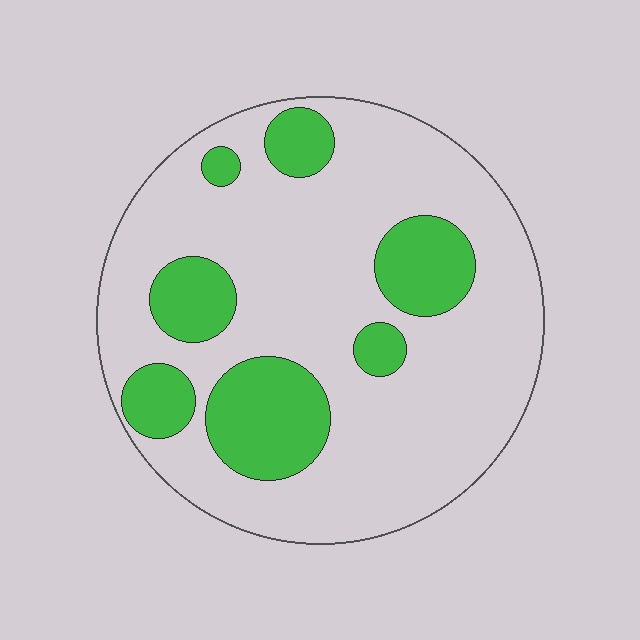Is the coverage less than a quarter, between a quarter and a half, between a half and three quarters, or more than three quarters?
Less than a quarter.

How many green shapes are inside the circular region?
7.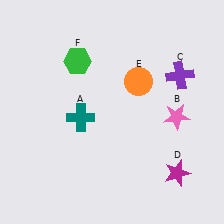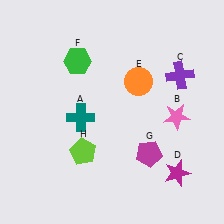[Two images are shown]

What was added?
A magenta pentagon (G), a lime pentagon (H) were added in Image 2.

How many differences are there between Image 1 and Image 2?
There are 2 differences between the two images.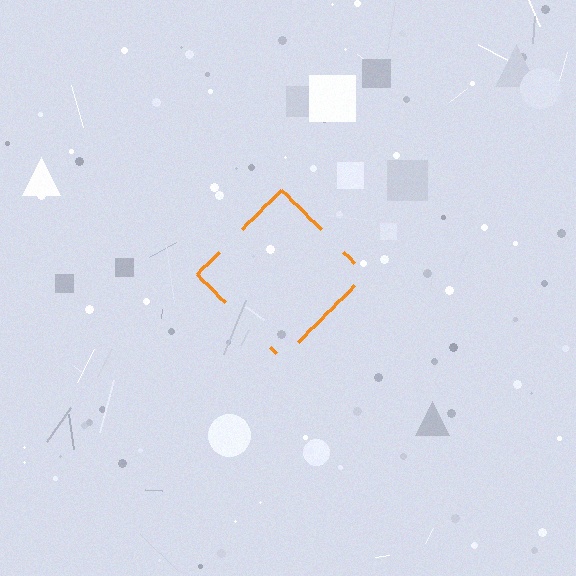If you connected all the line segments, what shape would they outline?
They would outline a diamond.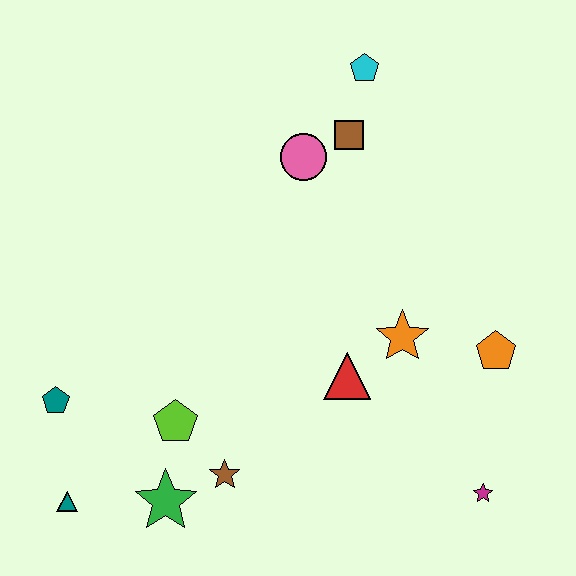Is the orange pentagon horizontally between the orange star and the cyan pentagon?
No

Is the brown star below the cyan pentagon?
Yes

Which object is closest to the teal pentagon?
The teal triangle is closest to the teal pentagon.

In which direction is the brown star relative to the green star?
The brown star is to the right of the green star.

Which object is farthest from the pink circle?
The teal triangle is farthest from the pink circle.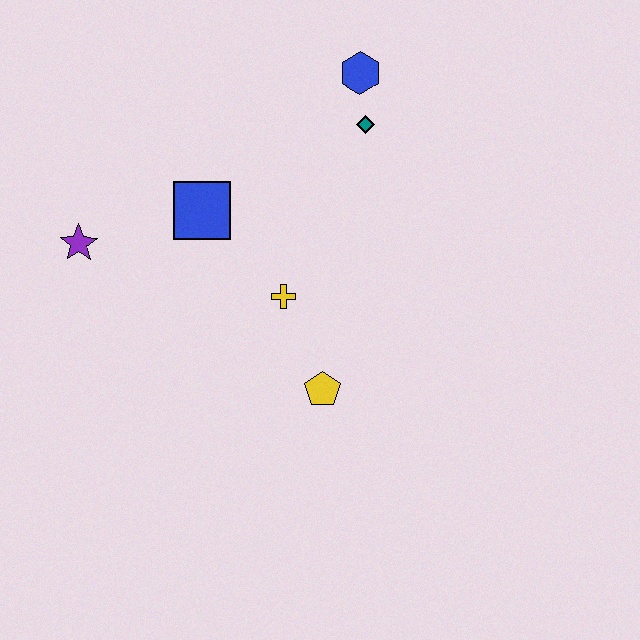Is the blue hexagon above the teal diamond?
Yes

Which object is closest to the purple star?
The blue square is closest to the purple star.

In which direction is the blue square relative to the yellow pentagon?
The blue square is above the yellow pentagon.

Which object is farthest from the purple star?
The blue hexagon is farthest from the purple star.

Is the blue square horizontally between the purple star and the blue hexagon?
Yes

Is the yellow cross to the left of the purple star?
No